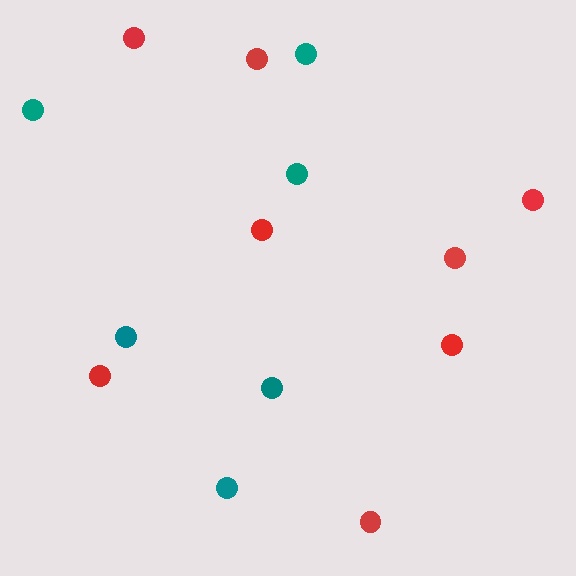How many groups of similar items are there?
There are 2 groups: one group of red circles (8) and one group of teal circles (6).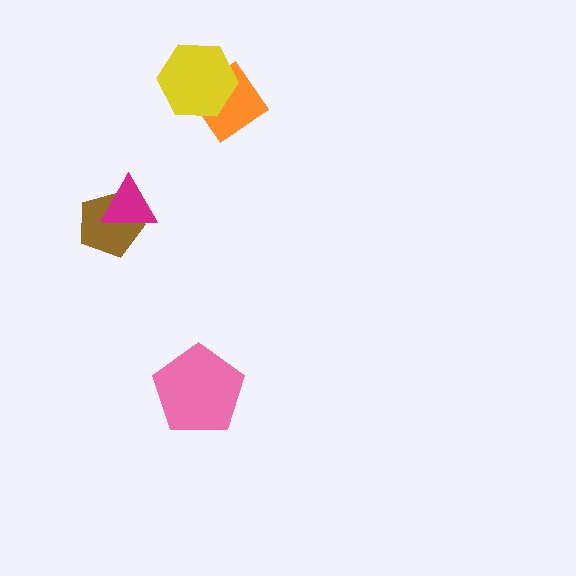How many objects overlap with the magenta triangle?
1 object overlaps with the magenta triangle.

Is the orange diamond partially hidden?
Yes, it is partially covered by another shape.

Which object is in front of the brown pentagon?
The magenta triangle is in front of the brown pentagon.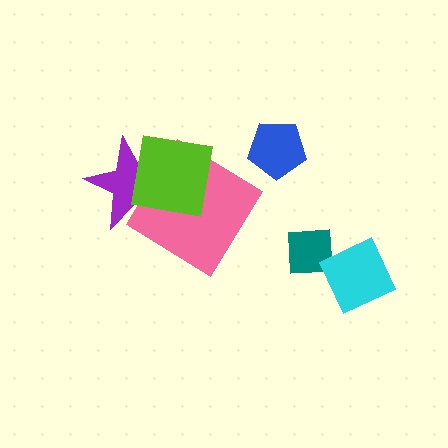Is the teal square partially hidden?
No, no other shape covers it.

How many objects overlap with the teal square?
0 objects overlap with the teal square.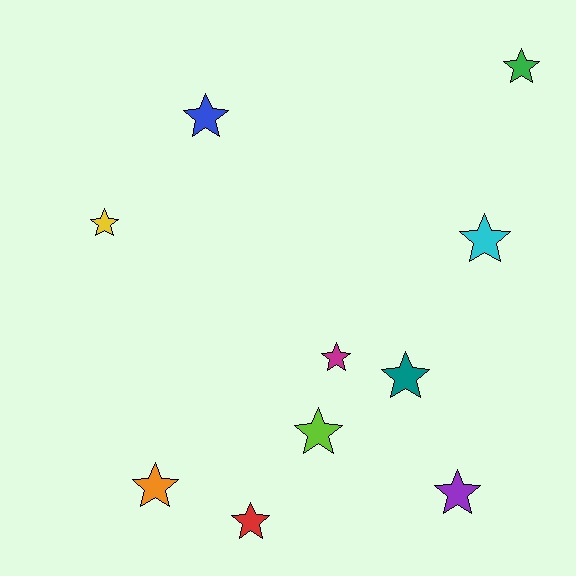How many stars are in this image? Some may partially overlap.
There are 10 stars.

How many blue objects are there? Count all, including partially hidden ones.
There is 1 blue object.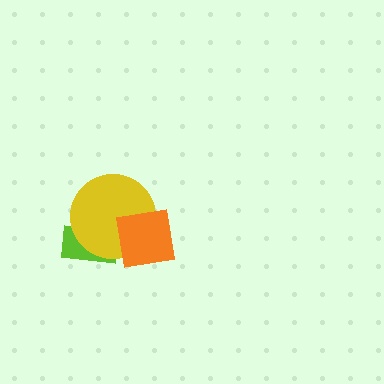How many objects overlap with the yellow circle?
2 objects overlap with the yellow circle.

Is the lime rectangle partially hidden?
Yes, it is partially covered by another shape.